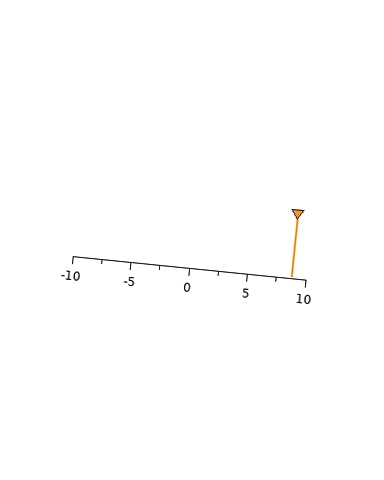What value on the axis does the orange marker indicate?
The marker indicates approximately 8.8.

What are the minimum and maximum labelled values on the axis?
The axis runs from -10 to 10.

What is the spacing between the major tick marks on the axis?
The major ticks are spaced 5 apart.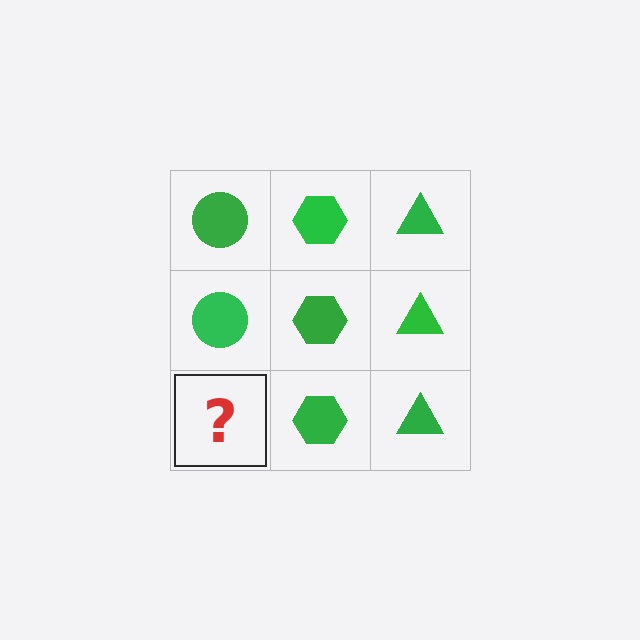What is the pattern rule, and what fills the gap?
The rule is that each column has a consistent shape. The gap should be filled with a green circle.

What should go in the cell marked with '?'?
The missing cell should contain a green circle.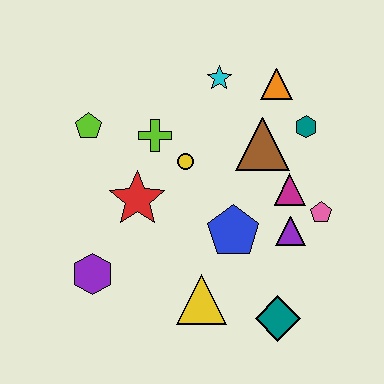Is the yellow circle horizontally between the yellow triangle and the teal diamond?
No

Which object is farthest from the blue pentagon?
The lime pentagon is farthest from the blue pentagon.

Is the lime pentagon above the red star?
Yes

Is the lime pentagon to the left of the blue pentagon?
Yes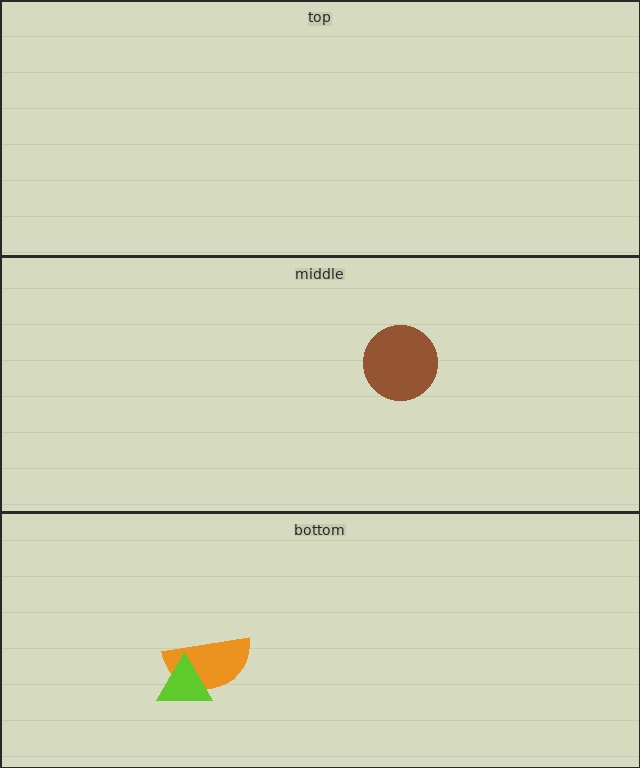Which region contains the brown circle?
The middle region.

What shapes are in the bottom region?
The orange semicircle, the lime triangle.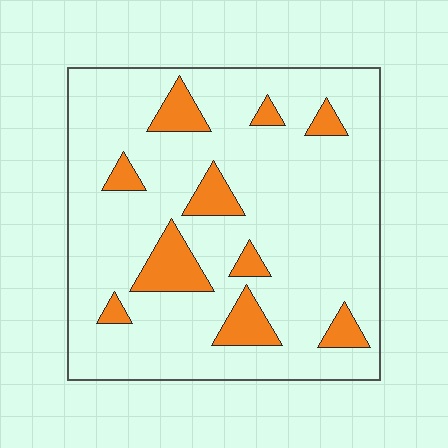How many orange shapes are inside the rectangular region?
10.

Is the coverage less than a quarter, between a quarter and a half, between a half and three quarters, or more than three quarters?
Less than a quarter.